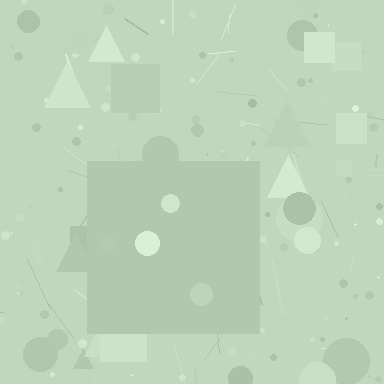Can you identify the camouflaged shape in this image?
The camouflaged shape is a square.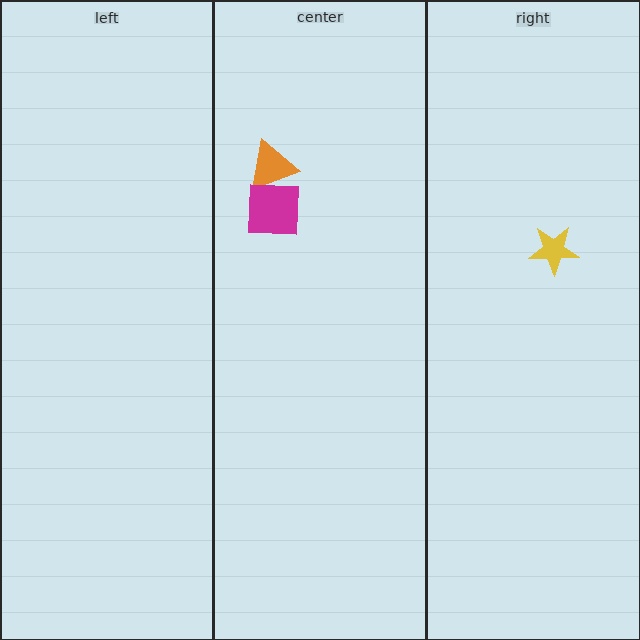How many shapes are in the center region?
2.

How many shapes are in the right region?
1.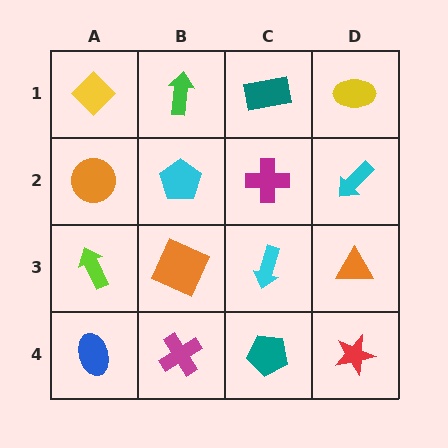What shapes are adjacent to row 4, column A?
A lime arrow (row 3, column A), a magenta cross (row 4, column B).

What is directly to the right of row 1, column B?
A teal rectangle.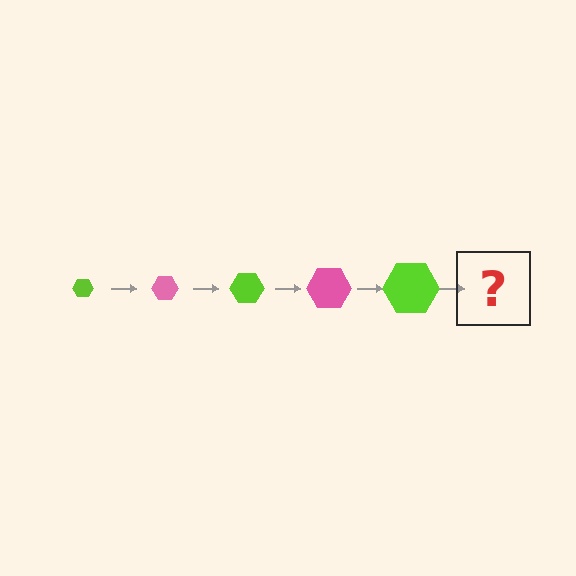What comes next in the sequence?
The next element should be a pink hexagon, larger than the previous one.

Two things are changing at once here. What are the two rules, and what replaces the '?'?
The two rules are that the hexagon grows larger each step and the color cycles through lime and pink. The '?' should be a pink hexagon, larger than the previous one.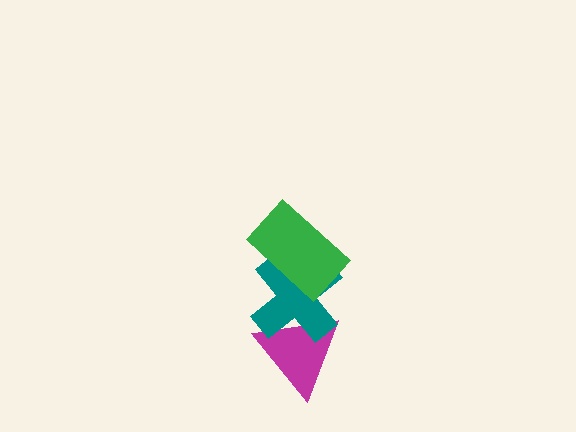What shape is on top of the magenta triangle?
The teal cross is on top of the magenta triangle.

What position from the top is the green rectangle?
The green rectangle is 1st from the top.